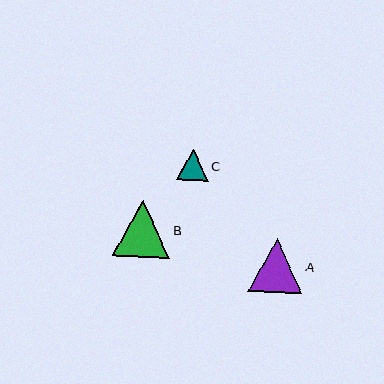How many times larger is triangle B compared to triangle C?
Triangle B is approximately 1.8 times the size of triangle C.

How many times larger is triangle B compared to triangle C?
Triangle B is approximately 1.8 times the size of triangle C.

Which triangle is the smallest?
Triangle C is the smallest with a size of approximately 32 pixels.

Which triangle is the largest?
Triangle B is the largest with a size of approximately 57 pixels.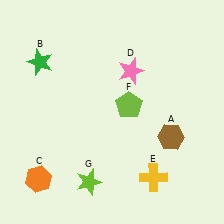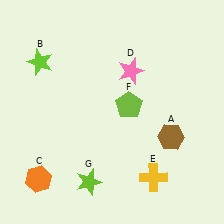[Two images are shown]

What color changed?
The star (B) changed from green in Image 1 to lime in Image 2.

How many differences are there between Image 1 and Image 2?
There is 1 difference between the two images.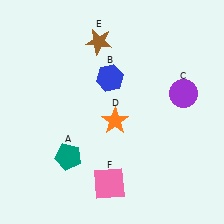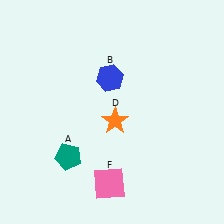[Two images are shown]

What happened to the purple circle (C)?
The purple circle (C) was removed in Image 2. It was in the top-right area of Image 1.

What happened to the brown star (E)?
The brown star (E) was removed in Image 2. It was in the top-left area of Image 1.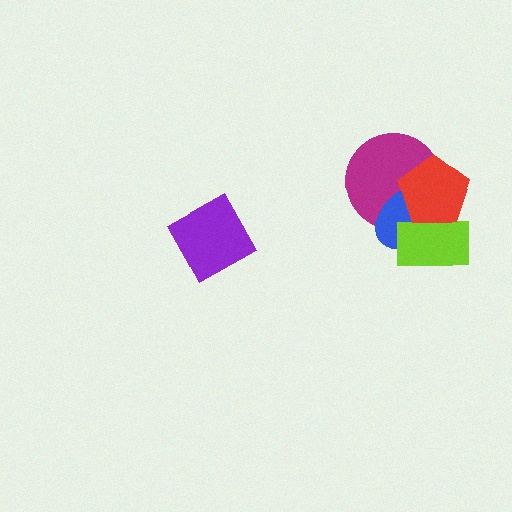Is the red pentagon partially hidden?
No, no other shape covers it.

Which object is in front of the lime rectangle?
The red pentagon is in front of the lime rectangle.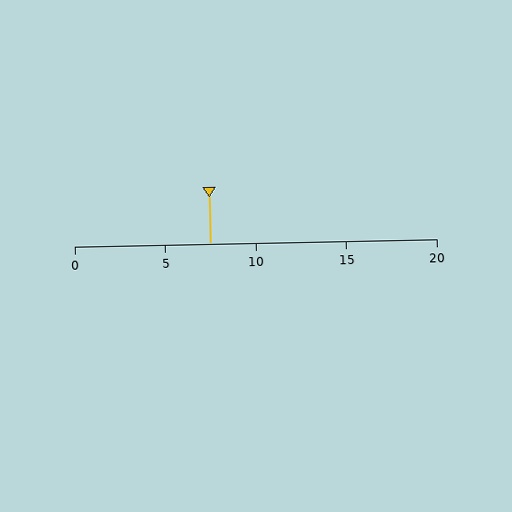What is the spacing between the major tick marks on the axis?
The major ticks are spaced 5 apart.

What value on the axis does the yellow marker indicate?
The marker indicates approximately 7.5.